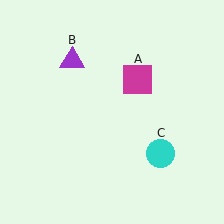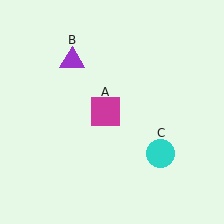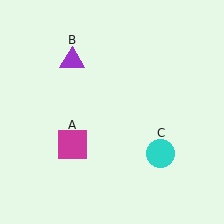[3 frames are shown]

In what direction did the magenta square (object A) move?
The magenta square (object A) moved down and to the left.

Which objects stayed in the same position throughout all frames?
Purple triangle (object B) and cyan circle (object C) remained stationary.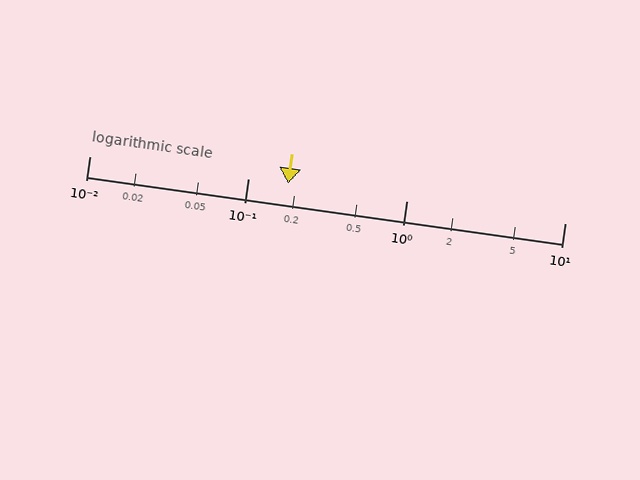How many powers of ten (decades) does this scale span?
The scale spans 3 decades, from 0.01 to 10.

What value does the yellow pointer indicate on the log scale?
The pointer indicates approximately 0.18.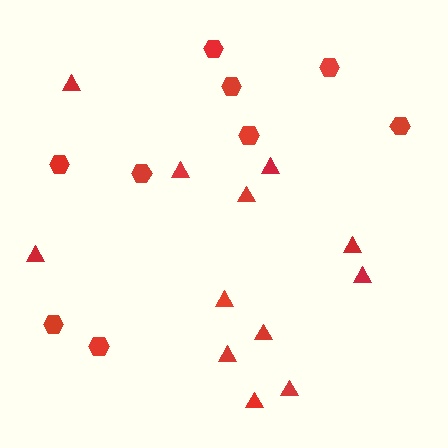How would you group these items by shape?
There are 2 groups: one group of triangles (12) and one group of hexagons (9).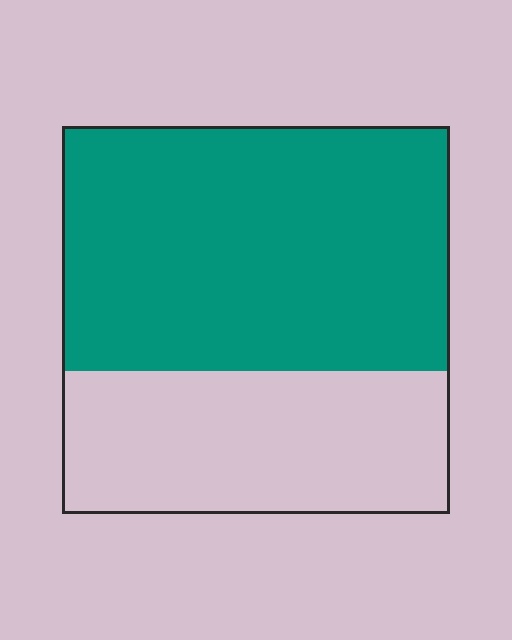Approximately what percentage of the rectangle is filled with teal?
Approximately 65%.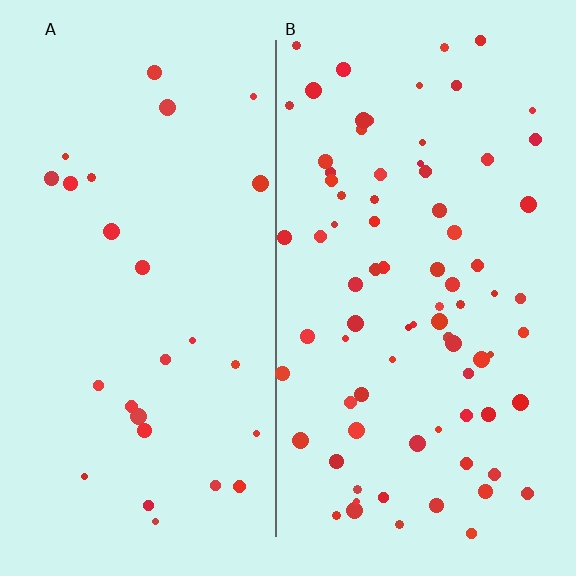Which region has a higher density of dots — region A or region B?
B (the right).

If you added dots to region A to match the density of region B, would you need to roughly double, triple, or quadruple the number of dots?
Approximately triple.